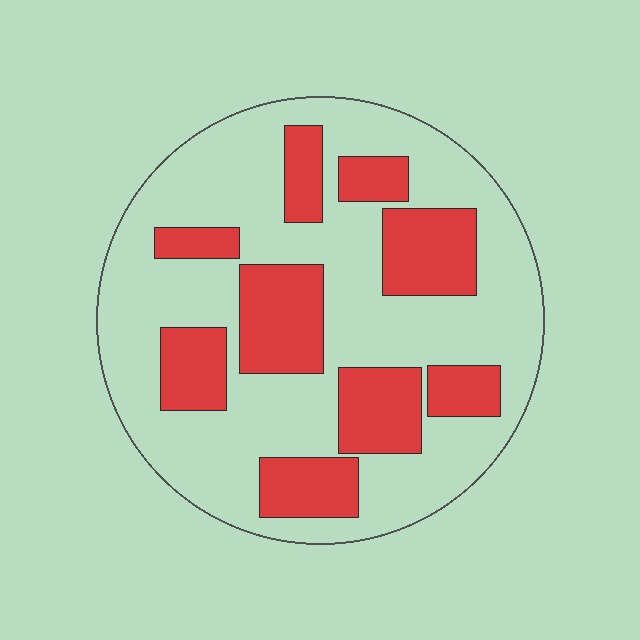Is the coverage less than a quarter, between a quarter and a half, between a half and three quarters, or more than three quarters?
Between a quarter and a half.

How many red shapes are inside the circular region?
9.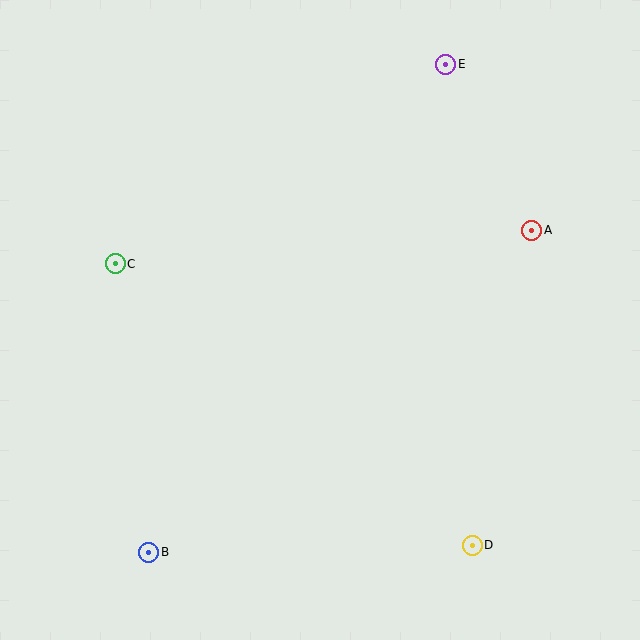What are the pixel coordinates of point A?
Point A is at (532, 230).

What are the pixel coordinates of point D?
Point D is at (472, 545).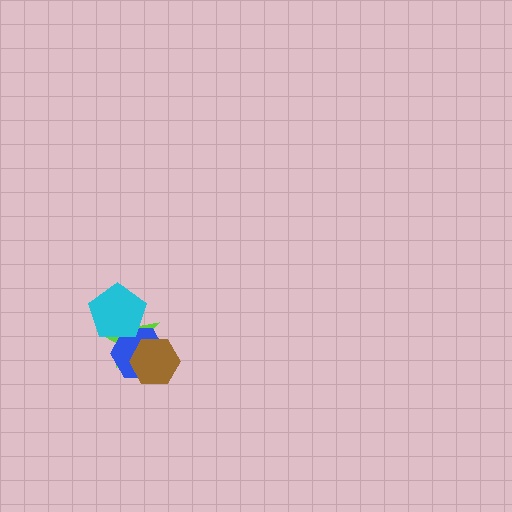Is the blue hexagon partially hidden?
Yes, it is partially covered by another shape.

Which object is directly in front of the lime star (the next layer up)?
The blue hexagon is directly in front of the lime star.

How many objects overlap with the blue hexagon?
3 objects overlap with the blue hexagon.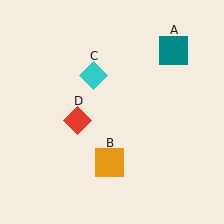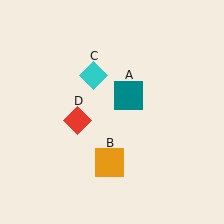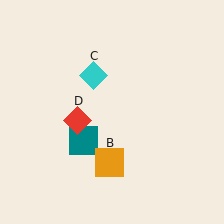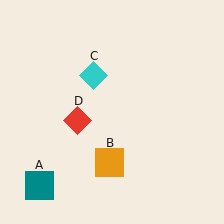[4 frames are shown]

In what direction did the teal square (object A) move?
The teal square (object A) moved down and to the left.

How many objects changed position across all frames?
1 object changed position: teal square (object A).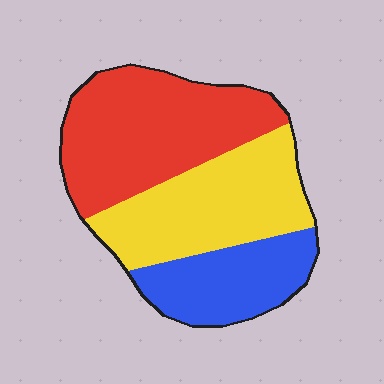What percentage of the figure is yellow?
Yellow covers roughly 35% of the figure.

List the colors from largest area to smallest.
From largest to smallest: red, yellow, blue.